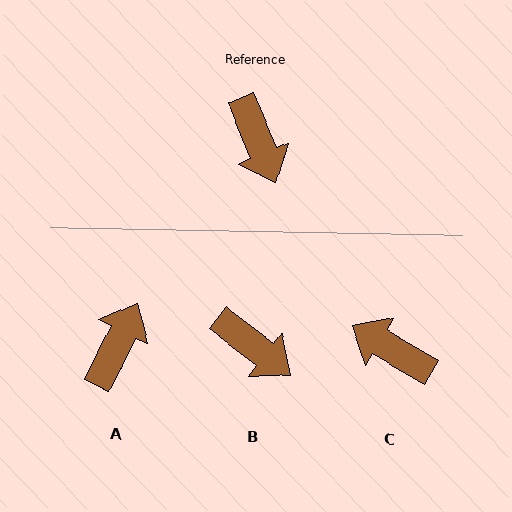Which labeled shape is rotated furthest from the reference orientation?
C, about 143 degrees away.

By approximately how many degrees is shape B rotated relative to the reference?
Approximately 30 degrees counter-clockwise.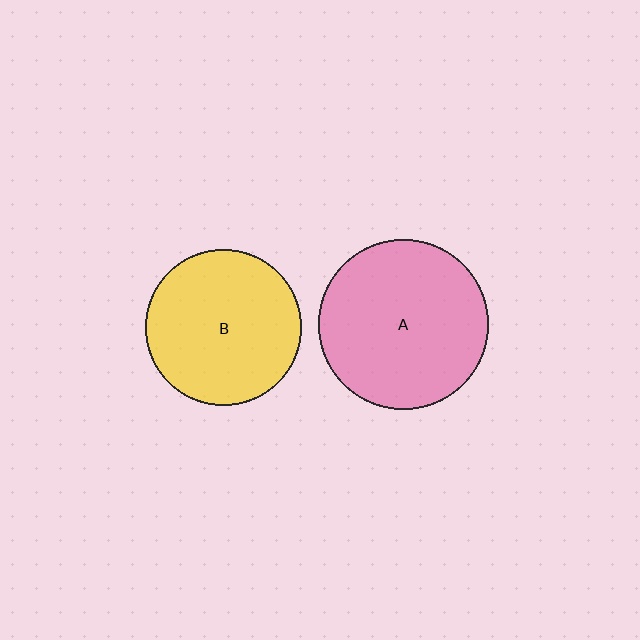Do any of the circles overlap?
No, none of the circles overlap.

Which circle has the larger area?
Circle A (pink).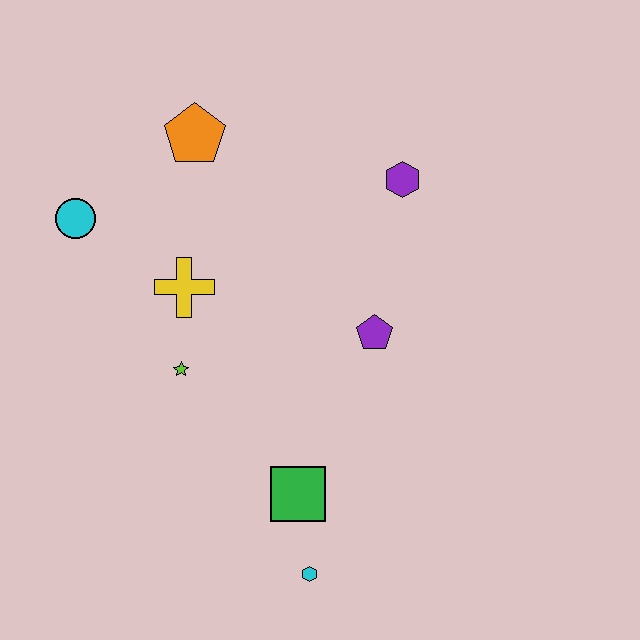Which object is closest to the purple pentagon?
The purple hexagon is closest to the purple pentagon.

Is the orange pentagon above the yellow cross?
Yes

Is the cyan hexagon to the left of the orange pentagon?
No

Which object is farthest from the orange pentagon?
The cyan hexagon is farthest from the orange pentagon.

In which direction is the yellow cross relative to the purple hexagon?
The yellow cross is to the left of the purple hexagon.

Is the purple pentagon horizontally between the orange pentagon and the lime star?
No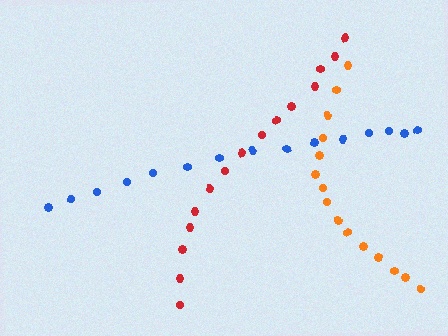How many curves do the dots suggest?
There are 3 distinct paths.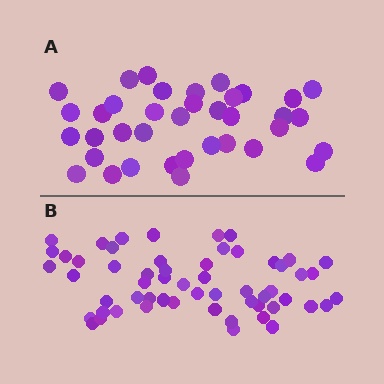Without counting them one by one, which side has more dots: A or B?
Region B (the bottom region) has more dots.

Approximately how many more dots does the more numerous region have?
Region B has approximately 20 more dots than region A.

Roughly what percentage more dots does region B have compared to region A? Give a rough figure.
About 55% more.